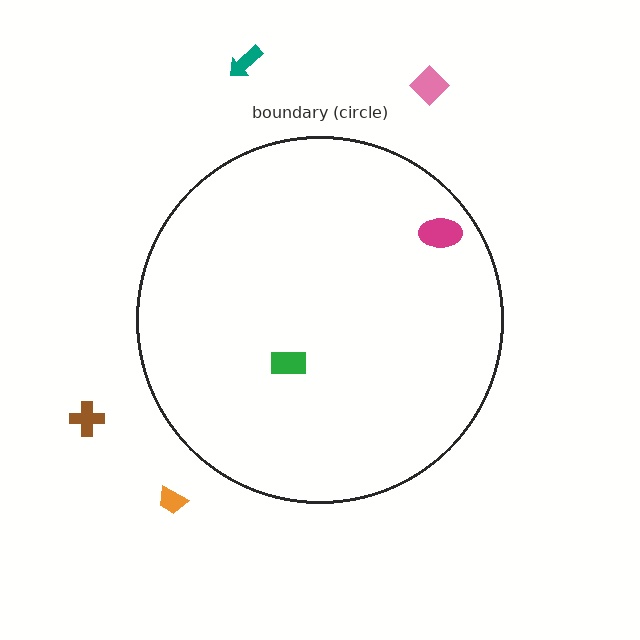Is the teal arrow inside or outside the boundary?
Outside.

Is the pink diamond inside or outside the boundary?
Outside.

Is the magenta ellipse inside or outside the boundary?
Inside.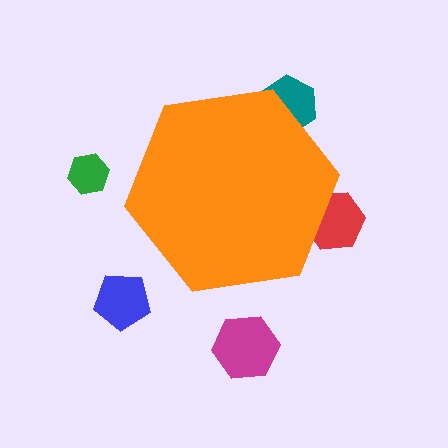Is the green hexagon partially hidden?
No, the green hexagon is fully visible.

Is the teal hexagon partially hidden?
Yes, the teal hexagon is partially hidden behind the orange hexagon.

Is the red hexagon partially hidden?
Yes, the red hexagon is partially hidden behind the orange hexagon.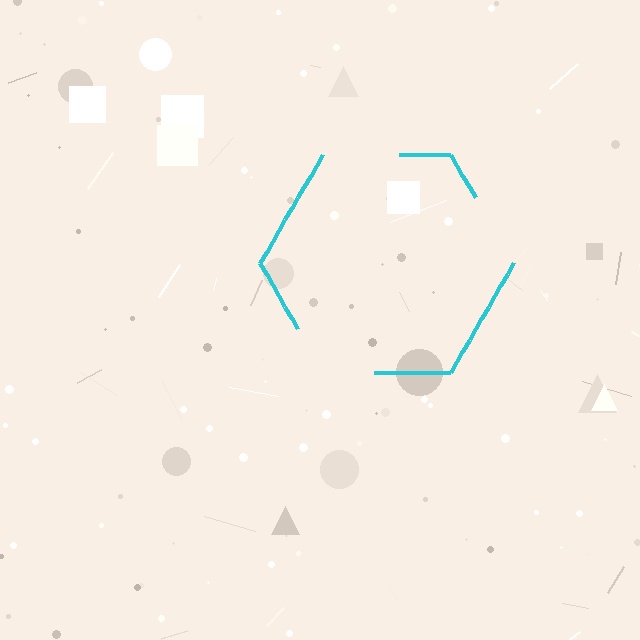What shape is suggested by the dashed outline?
The dashed outline suggests a hexagon.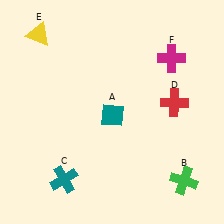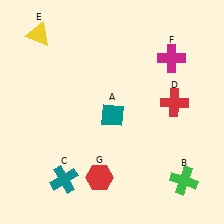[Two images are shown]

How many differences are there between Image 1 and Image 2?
There is 1 difference between the two images.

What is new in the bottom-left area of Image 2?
A red hexagon (G) was added in the bottom-left area of Image 2.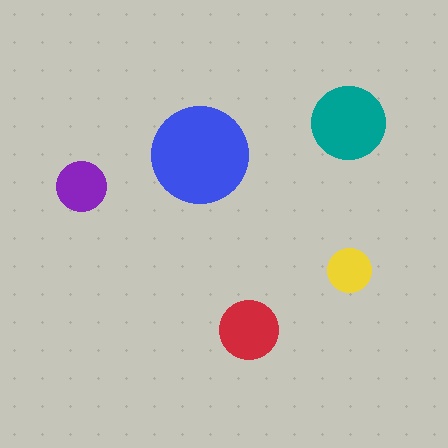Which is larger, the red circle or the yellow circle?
The red one.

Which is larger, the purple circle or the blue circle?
The blue one.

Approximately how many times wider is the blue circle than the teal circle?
About 1.5 times wider.